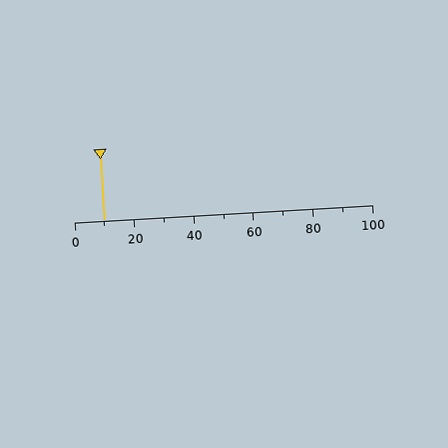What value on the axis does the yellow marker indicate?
The marker indicates approximately 10.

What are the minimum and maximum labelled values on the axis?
The axis runs from 0 to 100.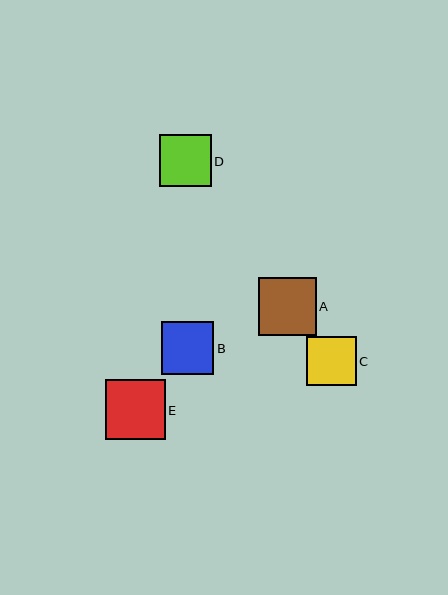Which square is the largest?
Square E is the largest with a size of approximately 60 pixels.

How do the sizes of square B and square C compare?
Square B and square C are approximately the same size.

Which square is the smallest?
Square C is the smallest with a size of approximately 49 pixels.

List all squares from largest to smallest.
From largest to smallest: E, A, B, D, C.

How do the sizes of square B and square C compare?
Square B and square C are approximately the same size.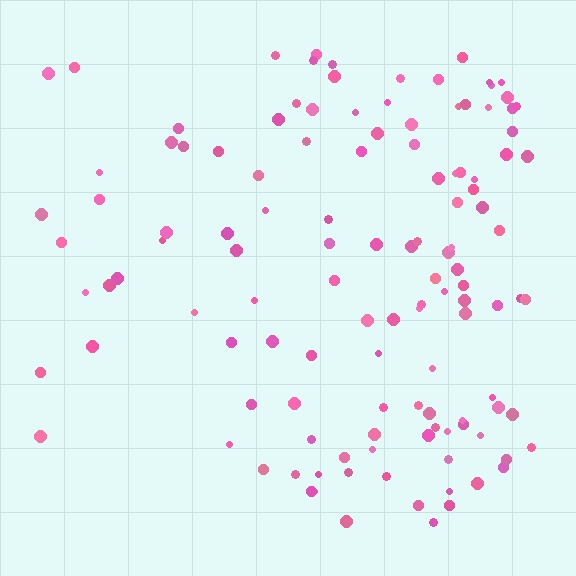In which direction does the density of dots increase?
From left to right, with the right side densest.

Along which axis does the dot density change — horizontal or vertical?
Horizontal.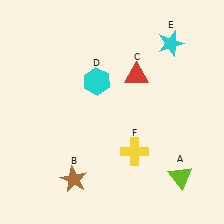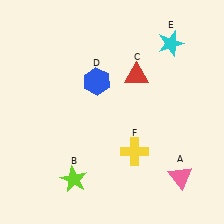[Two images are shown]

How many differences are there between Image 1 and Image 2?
There are 3 differences between the two images.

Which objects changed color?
A changed from lime to pink. B changed from brown to lime. D changed from cyan to blue.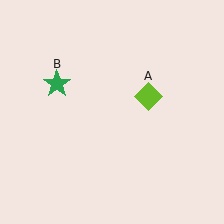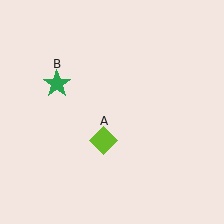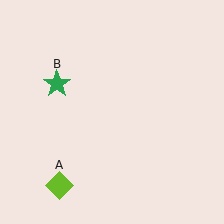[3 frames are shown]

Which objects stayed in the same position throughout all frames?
Green star (object B) remained stationary.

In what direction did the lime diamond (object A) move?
The lime diamond (object A) moved down and to the left.